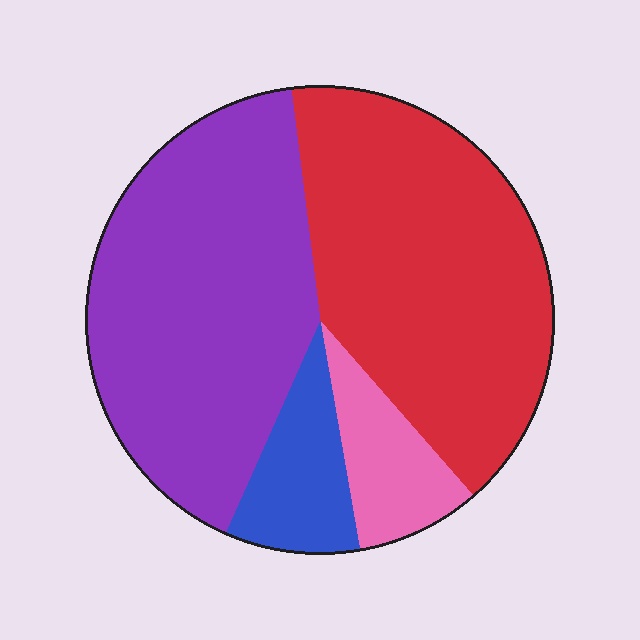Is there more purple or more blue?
Purple.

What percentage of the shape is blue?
Blue takes up less than a sixth of the shape.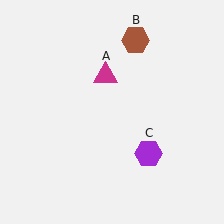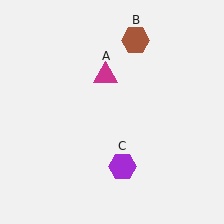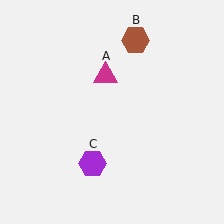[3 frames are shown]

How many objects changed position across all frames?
1 object changed position: purple hexagon (object C).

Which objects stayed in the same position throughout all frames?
Magenta triangle (object A) and brown hexagon (object B) remained stationary.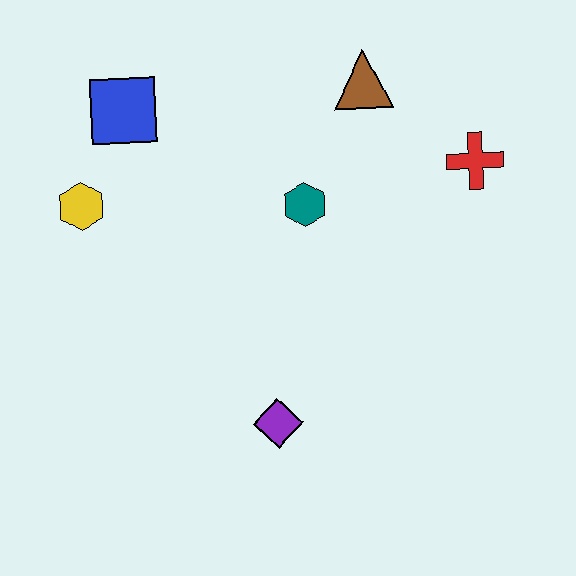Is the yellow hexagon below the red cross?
Yes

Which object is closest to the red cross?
The brown triangle is closest to the red cross.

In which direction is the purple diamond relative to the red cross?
The purple diamond is below the red cross.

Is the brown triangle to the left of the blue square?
No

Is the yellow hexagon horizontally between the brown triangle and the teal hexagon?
No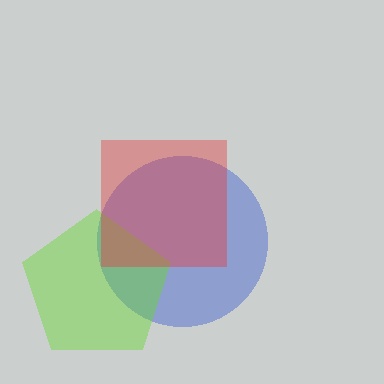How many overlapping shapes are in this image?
There are 3 overlapping shapes in the image.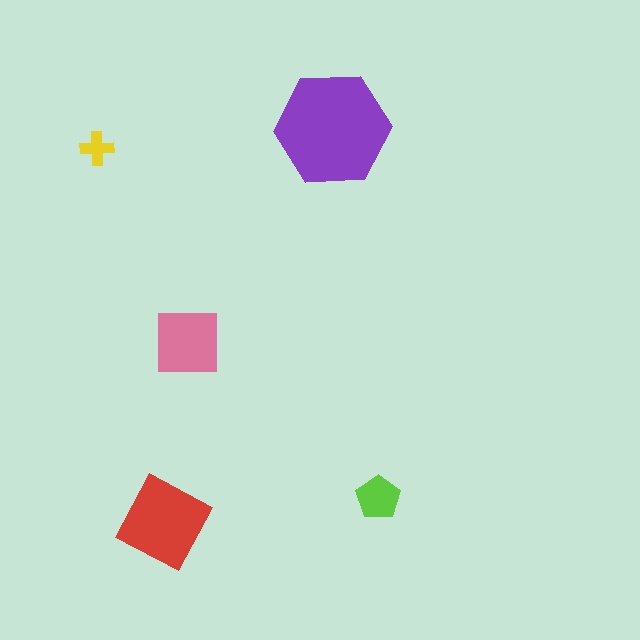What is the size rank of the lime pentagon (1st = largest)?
4th.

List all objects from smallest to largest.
The yellow cross, the lime pentagon, the pink square, the red diamond, the purple hexagon.